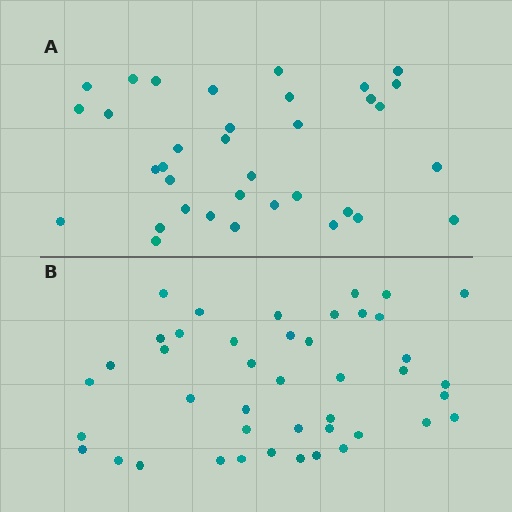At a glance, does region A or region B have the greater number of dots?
Region B (the bottom region) has more dots.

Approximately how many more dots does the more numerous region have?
Region B has roughly 8 or so more dots than region A.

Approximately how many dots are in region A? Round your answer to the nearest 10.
About 40 dots. (The exact count is 35, which rounds to 40.)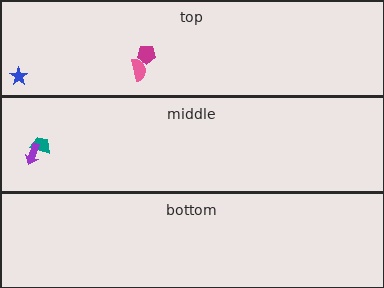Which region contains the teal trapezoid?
The middle region.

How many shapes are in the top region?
3.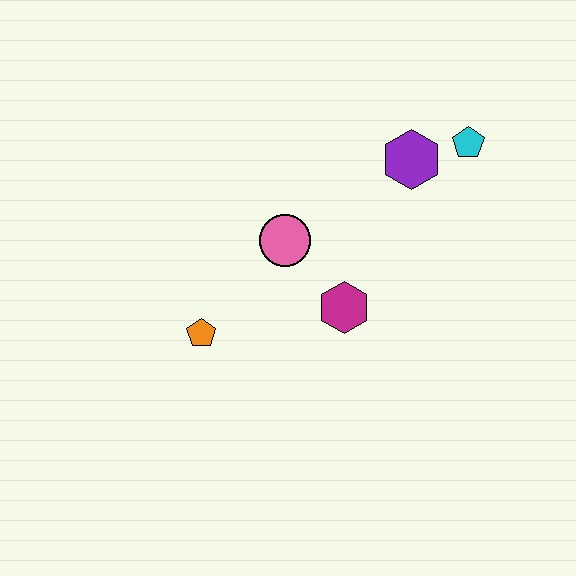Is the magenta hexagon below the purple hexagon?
Yes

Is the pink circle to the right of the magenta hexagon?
No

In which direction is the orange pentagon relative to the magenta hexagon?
The orange pentagon is to the left of the magenta hexagon.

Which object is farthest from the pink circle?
The cyan pentagon is farthest from the pink circle.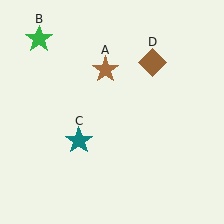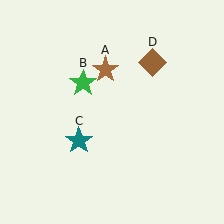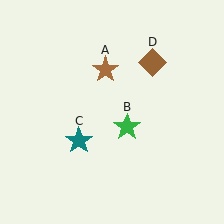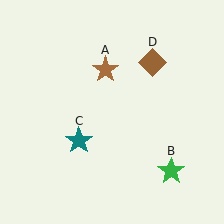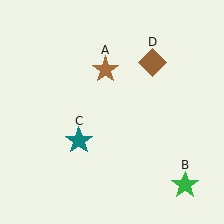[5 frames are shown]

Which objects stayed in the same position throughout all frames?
Brown star (object A) and teal star (object C) and brown diamond (object D) remained stationary.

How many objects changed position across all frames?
1 object changed position: green star (object B).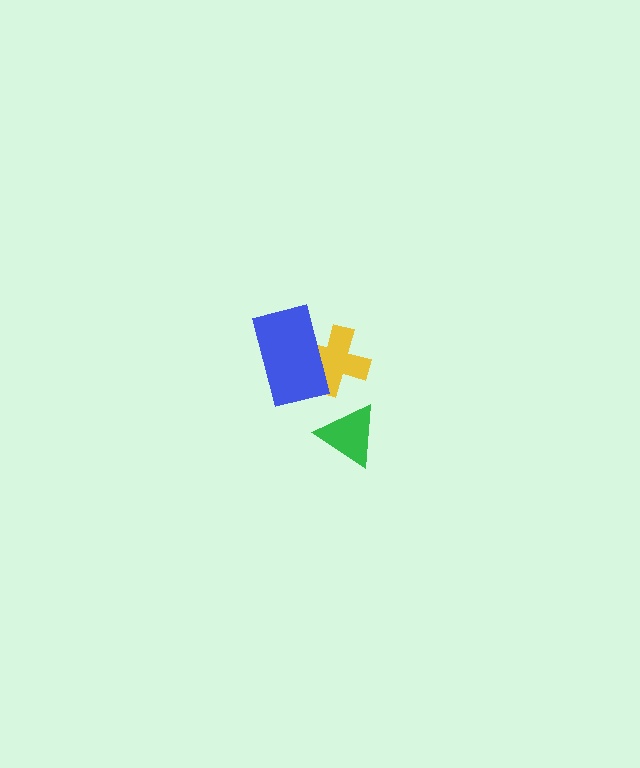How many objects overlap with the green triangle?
0 objects overlap with the green triangle.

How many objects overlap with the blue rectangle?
1 object overlaps with the blue rectangle.